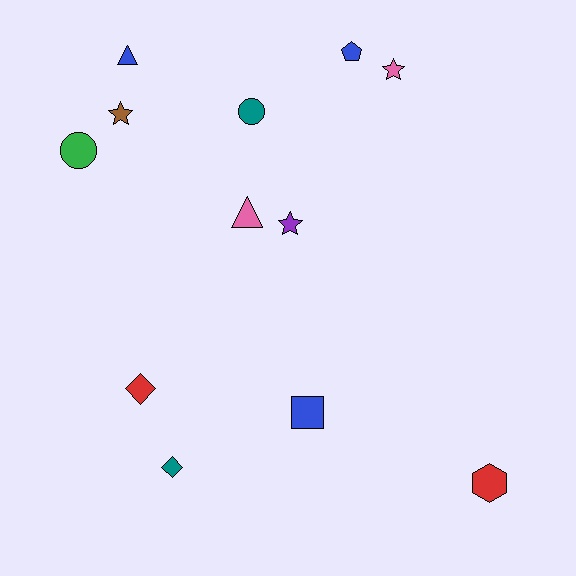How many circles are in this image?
There are 2 circles.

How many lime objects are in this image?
There are no lime objects.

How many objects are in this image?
There are 12 objects.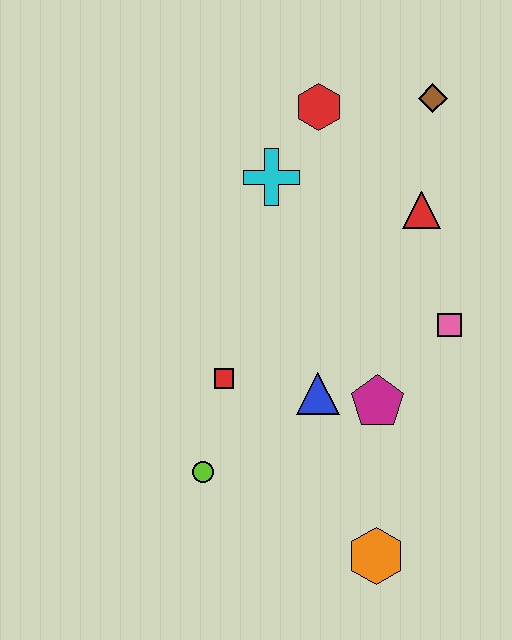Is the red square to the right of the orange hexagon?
No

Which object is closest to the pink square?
The magenta pentagon is closest to the pink square.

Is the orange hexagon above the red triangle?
No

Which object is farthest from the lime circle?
The brown diamond is farthest from the lime circle.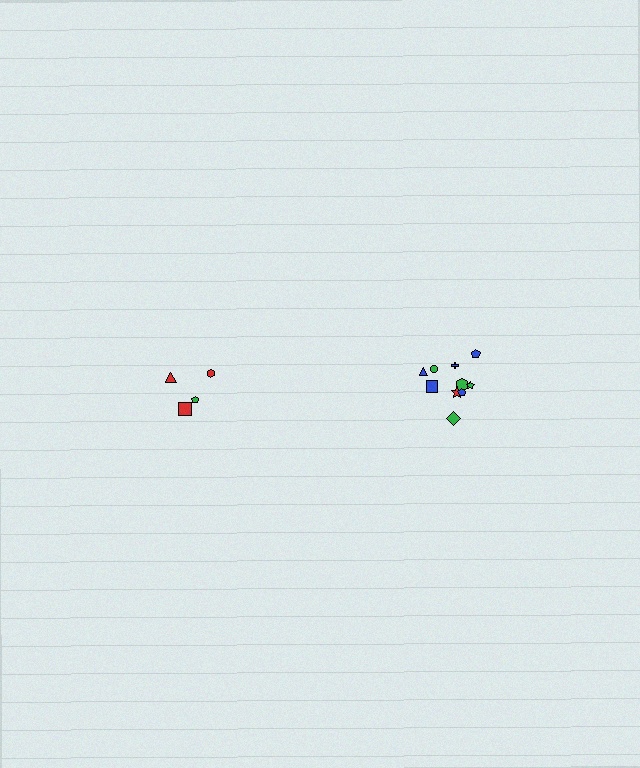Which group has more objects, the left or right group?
The right group.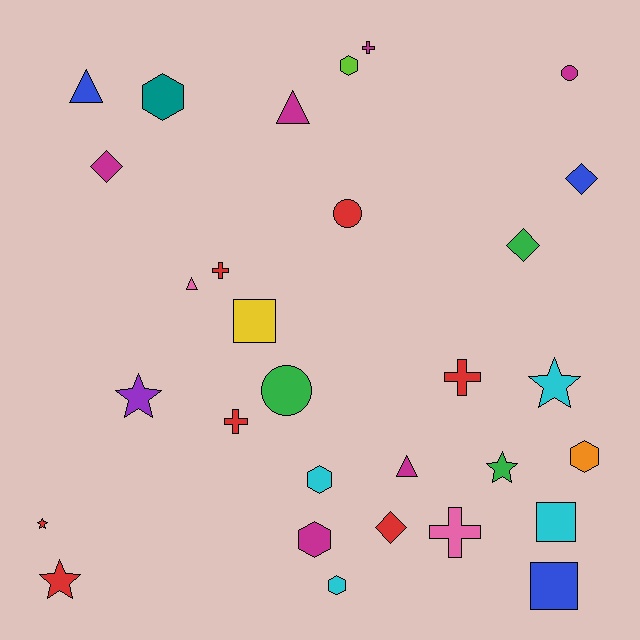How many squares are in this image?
There are 3 squares.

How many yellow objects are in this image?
There is 1 yellow object.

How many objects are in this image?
There are 30 objects.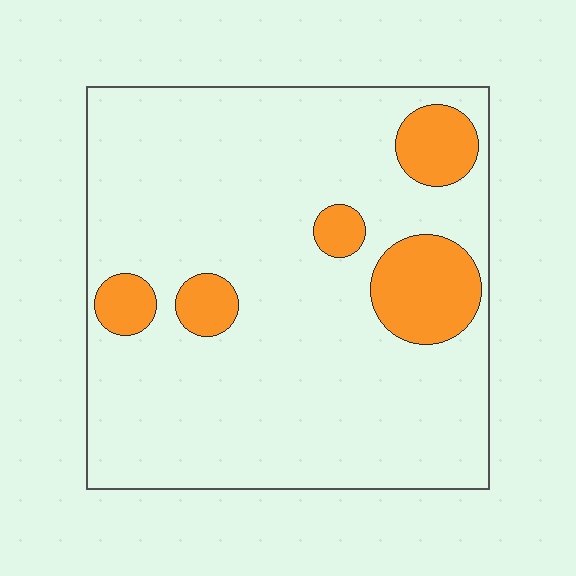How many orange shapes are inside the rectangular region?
5.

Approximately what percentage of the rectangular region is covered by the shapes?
Approximately 15%.